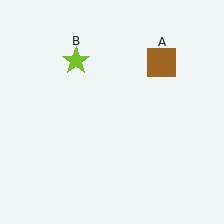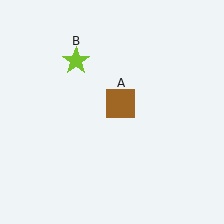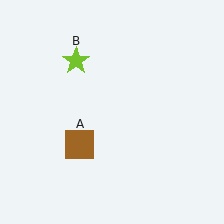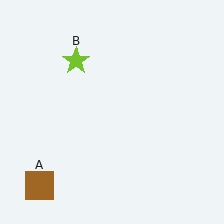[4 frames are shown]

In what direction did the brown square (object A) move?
The brown square (object A) moved down and to the left.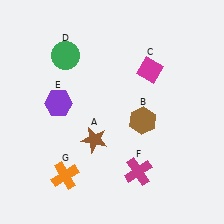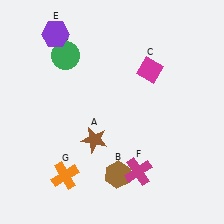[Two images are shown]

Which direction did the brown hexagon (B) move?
The brown hexagon (B) moved down.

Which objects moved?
The objects that moved are: the brown hexagon (B), the purple hexagon (E).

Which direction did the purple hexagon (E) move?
The purple hexagon (E) moved up.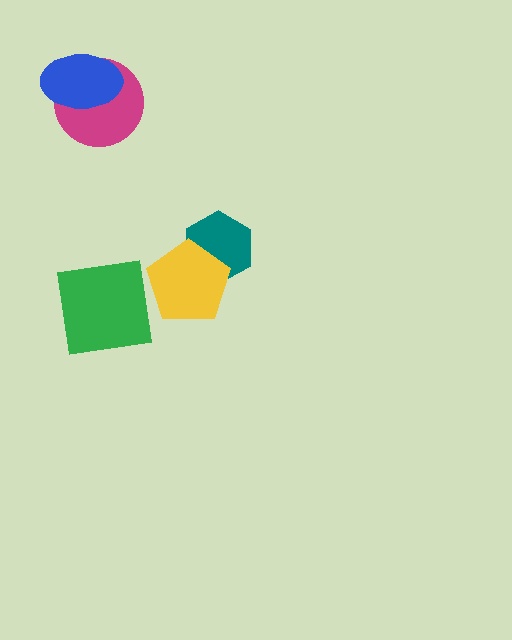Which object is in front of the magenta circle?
The blue ellipse is in front of the magenta circle.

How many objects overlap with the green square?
0 objects overlap with the green square.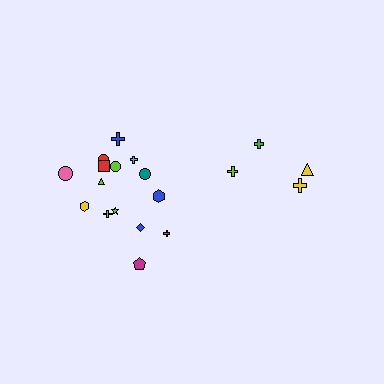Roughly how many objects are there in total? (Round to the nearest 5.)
Roughly 20 objects in total.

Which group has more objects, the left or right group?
The left group.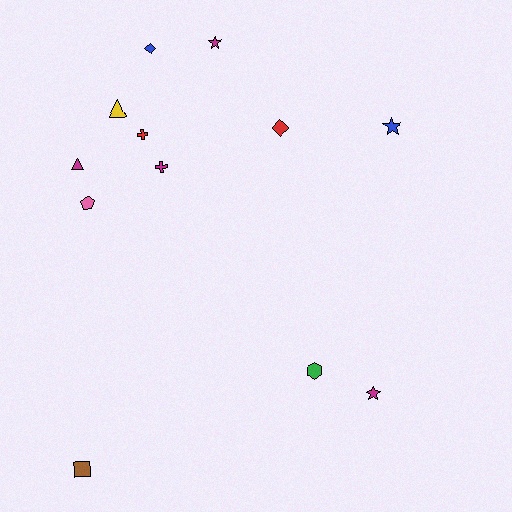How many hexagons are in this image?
There is 1 hexagon.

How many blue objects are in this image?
There are 2 blue objects.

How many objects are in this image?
There are 12 objects.